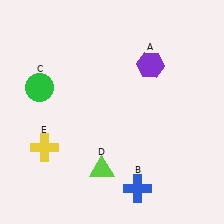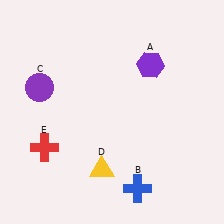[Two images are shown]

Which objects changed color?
C changed from green to purple. D changed from lime to yellow. E changed from yellow to red.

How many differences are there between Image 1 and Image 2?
There are 3 differences between the two images.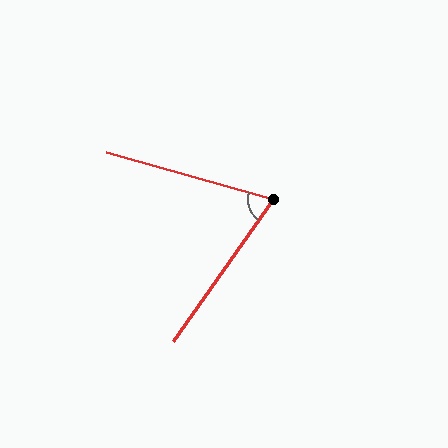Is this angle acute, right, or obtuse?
It is acute.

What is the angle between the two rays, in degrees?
Approximately 71 degrees.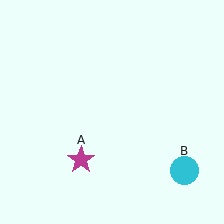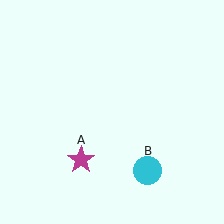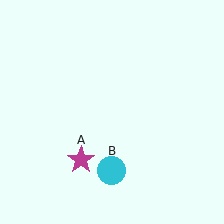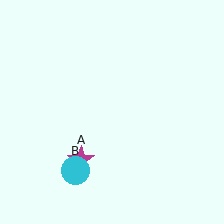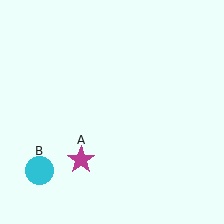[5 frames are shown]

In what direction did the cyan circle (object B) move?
The cyan circle (object B) moved left.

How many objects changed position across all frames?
1 object changed position: cyan circle (object B).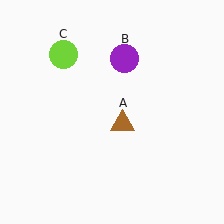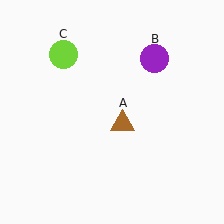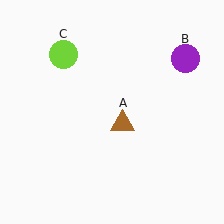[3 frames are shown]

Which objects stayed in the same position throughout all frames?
Brown triangle (object A) and lime circle (object C) remained stationary.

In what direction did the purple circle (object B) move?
The purple circle (object B) moved right.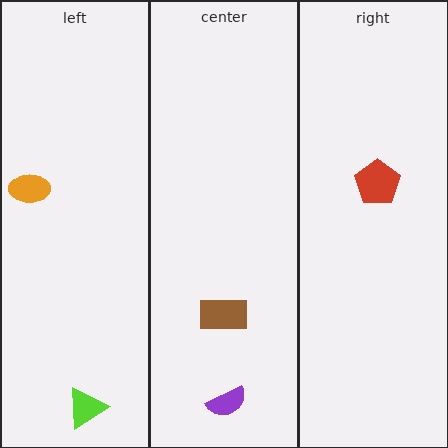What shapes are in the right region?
The red pentagon.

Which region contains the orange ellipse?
The left region.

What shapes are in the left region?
The lime triangle, the orange ellipse.